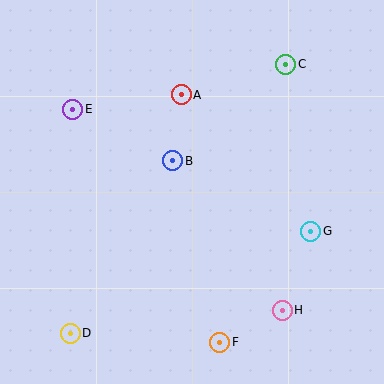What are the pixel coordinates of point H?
Point H is at (282, 310).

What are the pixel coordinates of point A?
Point A is at (181, 95).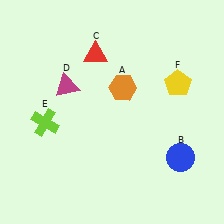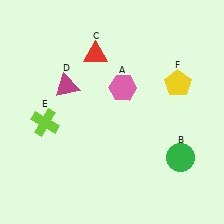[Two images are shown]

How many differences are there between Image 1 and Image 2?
There are 2 differences between the two images.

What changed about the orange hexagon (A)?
In Image 1, A is orange. In Image 2, it changed to pink.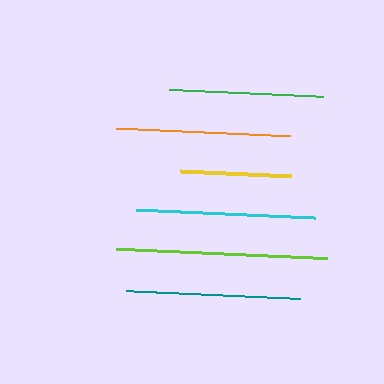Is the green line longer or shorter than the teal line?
The teal line is longer than the green line.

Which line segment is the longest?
The lime line is the longest at approximately 212 pixels.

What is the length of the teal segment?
The teal segment is approximately 174 pixels long.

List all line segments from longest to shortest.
From longest to shortest: lime, cyan, teal, orange, green, yellow.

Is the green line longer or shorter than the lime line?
The lime line is longer than the green line.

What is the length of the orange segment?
The orange segment is approximately 174 pixels long.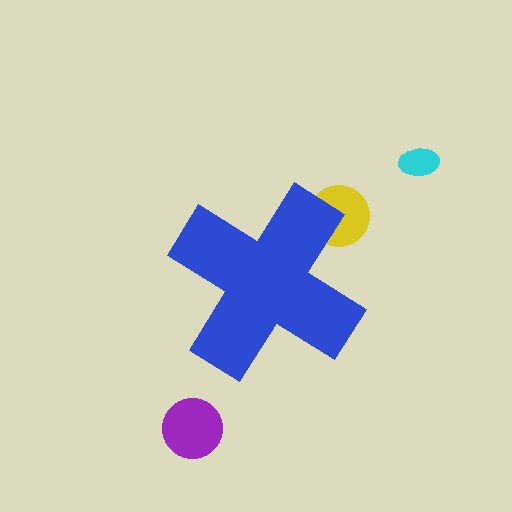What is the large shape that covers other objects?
A blue cross.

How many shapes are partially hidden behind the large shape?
1 shape is partially hidden.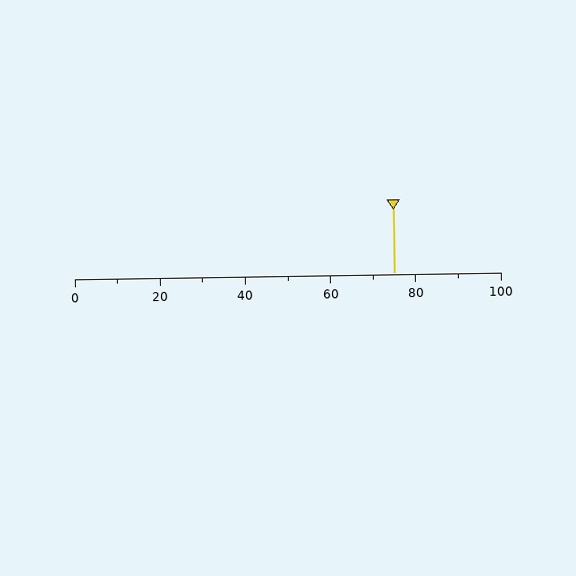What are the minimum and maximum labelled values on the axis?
The axis runs from 0 to 100.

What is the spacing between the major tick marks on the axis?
The major ticks are spaced 20 apart.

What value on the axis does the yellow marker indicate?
The marker indicates approximately 75.